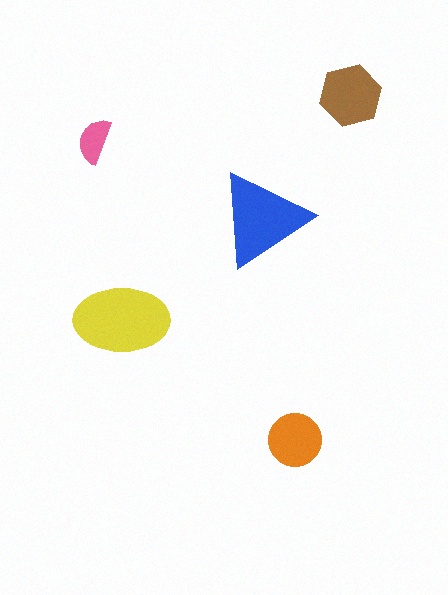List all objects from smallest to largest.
The pink semicircle, the orange circle, the brown hexagon, the blue triangle, the yellow ellipse.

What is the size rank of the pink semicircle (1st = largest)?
5th.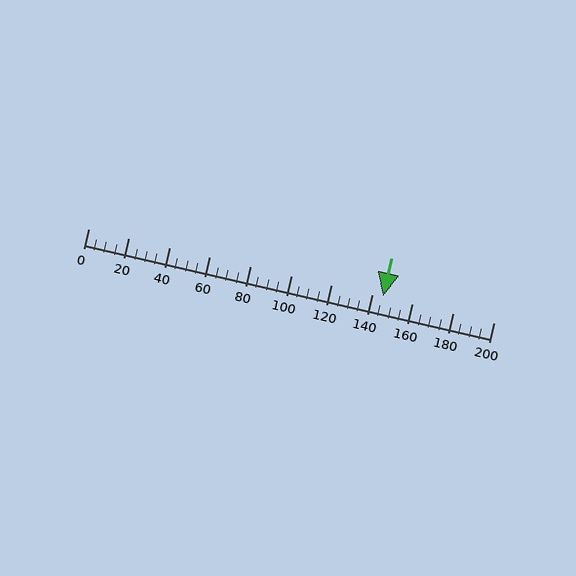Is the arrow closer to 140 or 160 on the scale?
The arrow is closer to 140.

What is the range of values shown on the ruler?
The ruler shows values from 0 to 200.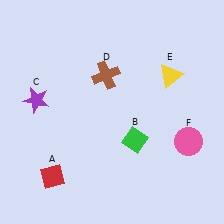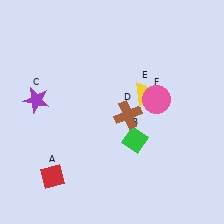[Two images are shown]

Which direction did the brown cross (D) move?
The brown cross (D) moved down.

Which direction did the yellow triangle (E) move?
The yellow triangle (E) moved left.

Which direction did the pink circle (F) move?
The pink circle (F) moved up.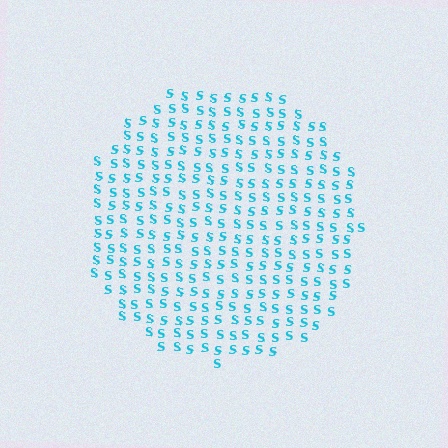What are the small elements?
The small elements are letter S's.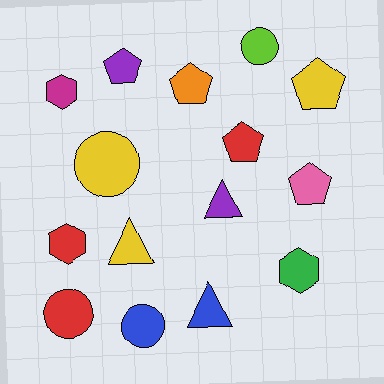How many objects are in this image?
There are 15 objects.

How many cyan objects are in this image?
There are no cyan objects.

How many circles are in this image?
There are 4 circles.